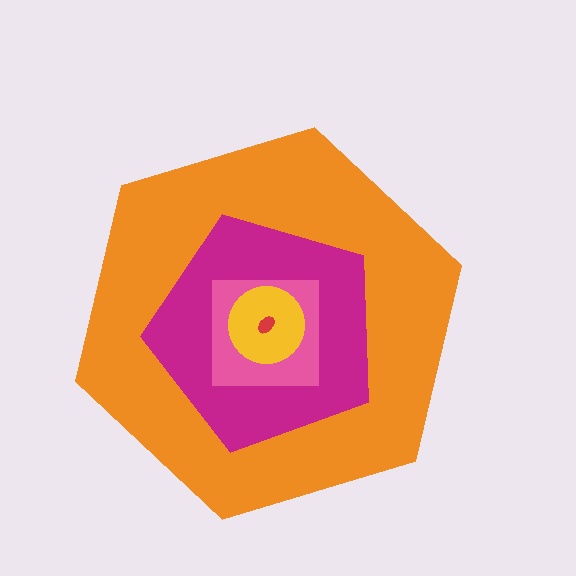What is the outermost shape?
The orange hexagon.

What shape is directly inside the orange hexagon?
The magenta pentagon.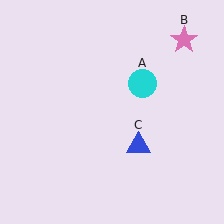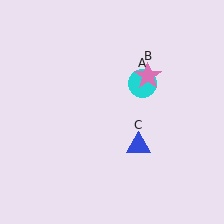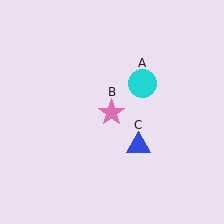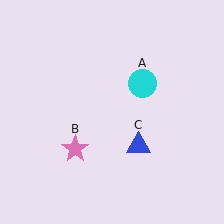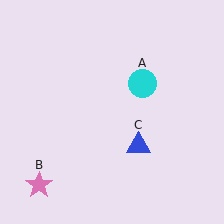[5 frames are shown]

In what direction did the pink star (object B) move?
The pink star (object B) moved down and to the left.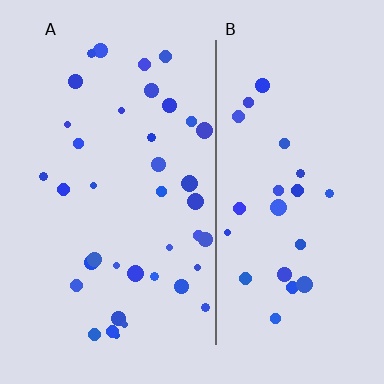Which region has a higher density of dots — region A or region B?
A (the left).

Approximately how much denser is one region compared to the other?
Approximately 1.6× — region A over region B.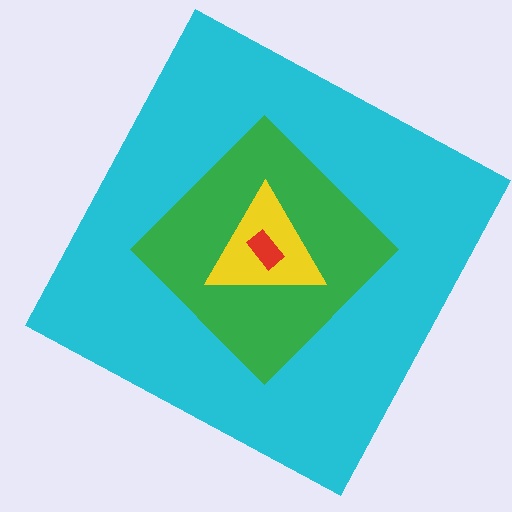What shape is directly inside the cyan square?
The green diamond.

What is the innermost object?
The red rectangle.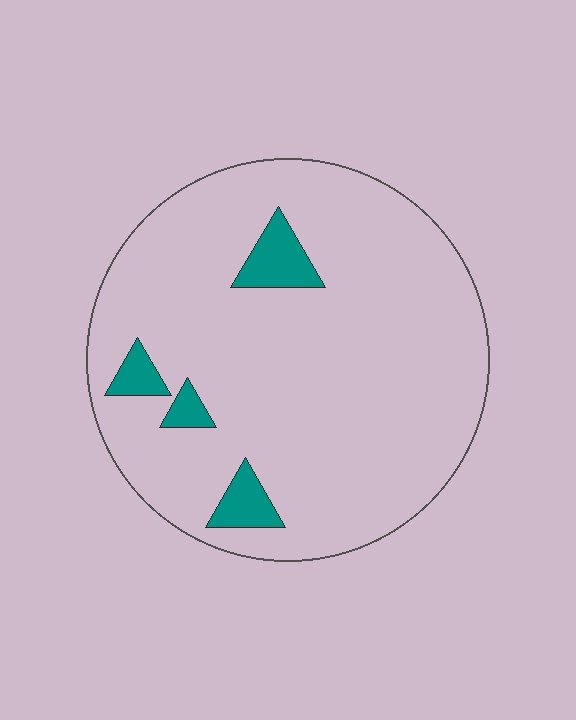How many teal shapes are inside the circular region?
4.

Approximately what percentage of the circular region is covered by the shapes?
Approximately 10%.